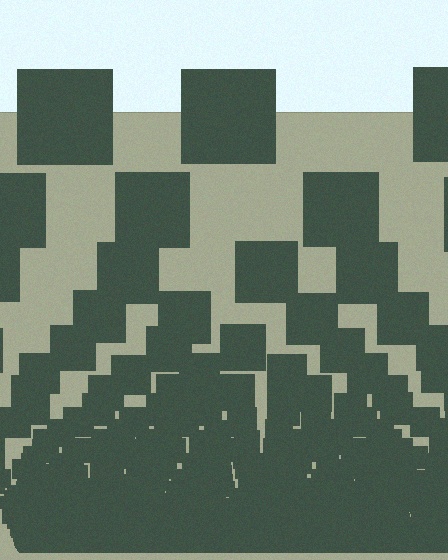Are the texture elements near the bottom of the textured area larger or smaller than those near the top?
Smaller. The gradient is inverted — elements near the bottom are smaller and denser.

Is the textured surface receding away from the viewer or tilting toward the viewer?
The surface appears to tilt toward the viewer. Texture elements get larger and sparser toward the top.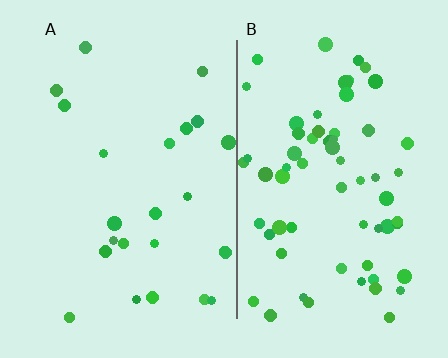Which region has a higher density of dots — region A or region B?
B (the right).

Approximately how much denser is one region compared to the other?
Approximately 2.8× — region B over region A.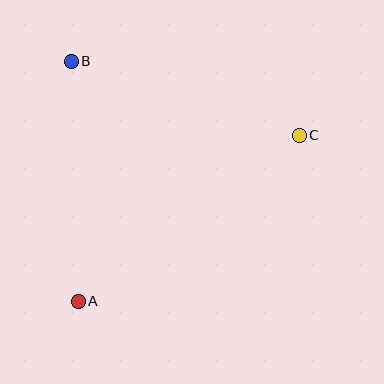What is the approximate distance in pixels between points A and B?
The distance between A and B is approximately 240 pixels.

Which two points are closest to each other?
Points B and C are closest to each other.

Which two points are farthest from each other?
Points A and C are farthest from each other.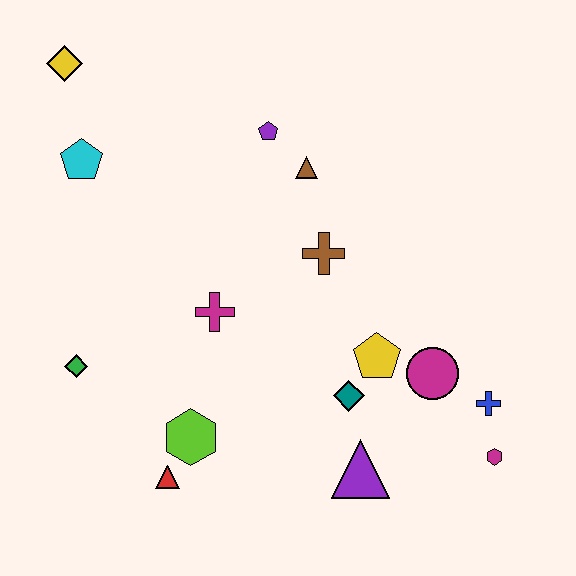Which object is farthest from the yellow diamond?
The magenta hexagon is farthest from the yellow diamond.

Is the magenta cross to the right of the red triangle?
Yes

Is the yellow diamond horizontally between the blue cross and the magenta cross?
No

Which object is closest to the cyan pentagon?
The yellow diamond is closest to the cyan pentagon.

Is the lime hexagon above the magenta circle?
No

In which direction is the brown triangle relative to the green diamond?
The brown triangle is to the right of the green diamond.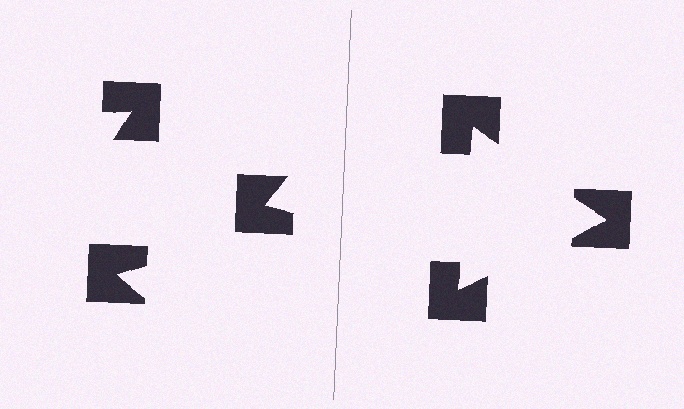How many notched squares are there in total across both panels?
6 — 3 on each side.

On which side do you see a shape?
An illusory triangle appears on the right side. On the left side the wedge cuts are rotated, so no coherent shape forms.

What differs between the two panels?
The notched squares are positioned identically on both sides; only the wedge orientations differ. On the right they align to a triangle; on the left they are misaligned.